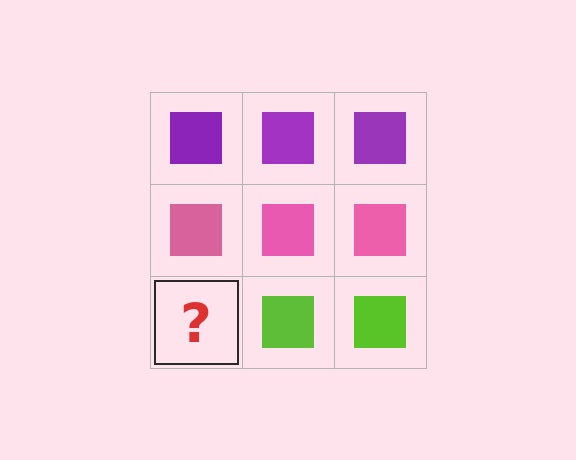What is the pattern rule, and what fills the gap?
The rule is that each row has a consistent color. The gap should be filled with a lime square.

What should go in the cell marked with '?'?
The missing cell should contain a lime square.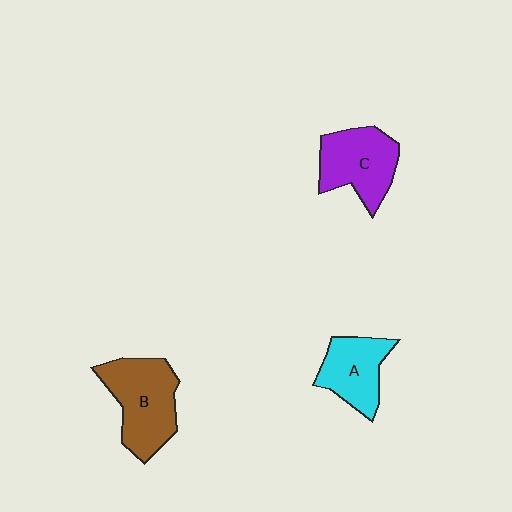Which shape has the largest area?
Shape B (brown).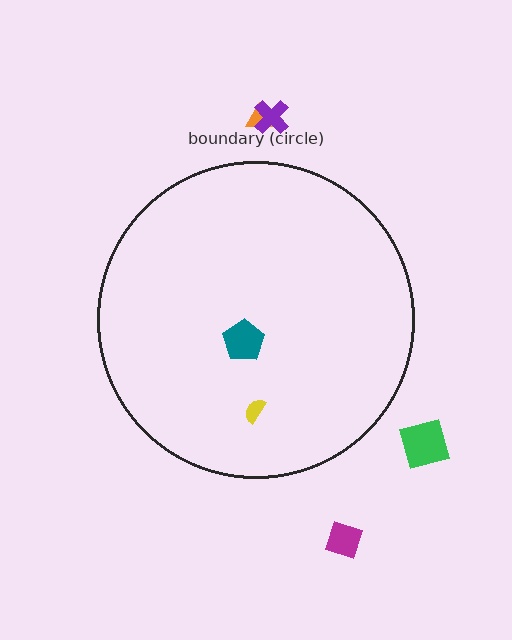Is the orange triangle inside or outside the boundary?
Outside.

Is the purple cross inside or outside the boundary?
Outside.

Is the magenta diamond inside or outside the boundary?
Outside.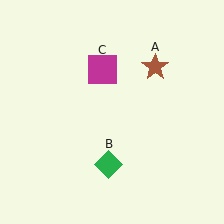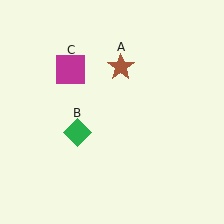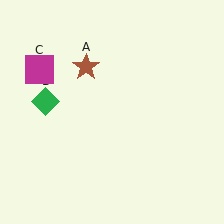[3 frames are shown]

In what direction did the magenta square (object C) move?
The magenta square (object C) moved left.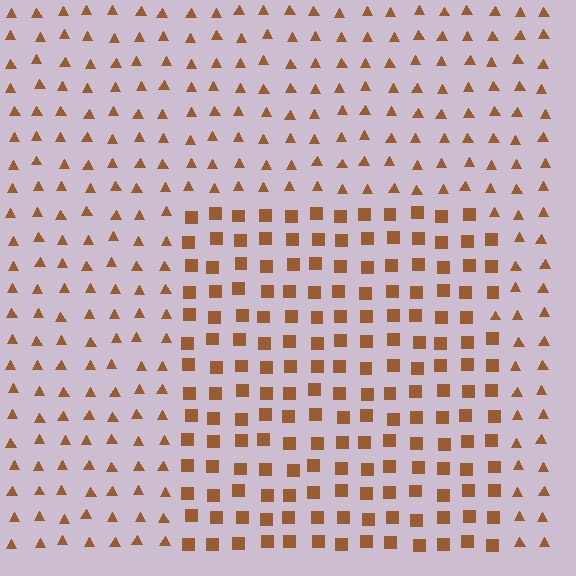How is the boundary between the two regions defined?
The boundary is defined by a change in element shape: squares inside vs. triangles outside. All elements share the same color and spacing.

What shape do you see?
I see a rectangle.